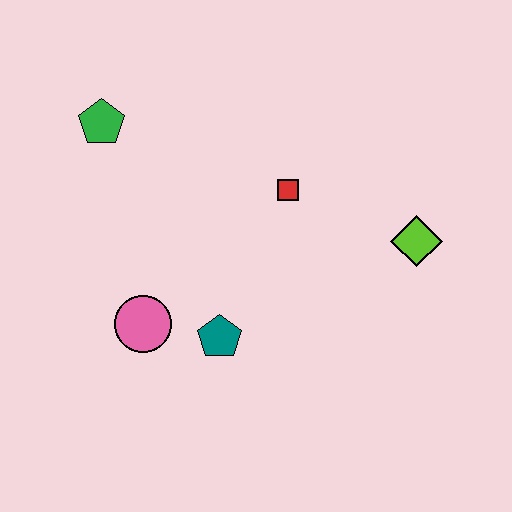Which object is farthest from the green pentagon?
The lime diamond is farthest from the green pentagon.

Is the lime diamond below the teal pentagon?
No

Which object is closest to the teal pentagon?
The pink circle is closest to the teal pentagon.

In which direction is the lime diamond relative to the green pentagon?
The lime diamond is to the right of the green pentagon.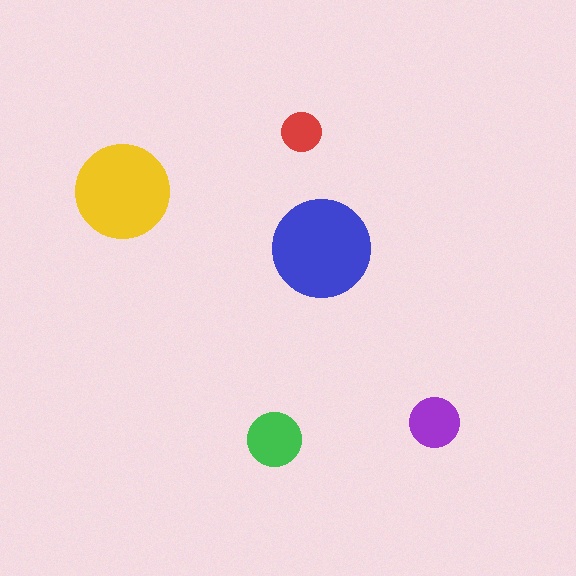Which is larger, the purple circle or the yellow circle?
The yellow one.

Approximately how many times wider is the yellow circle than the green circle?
About 1.5 times wider.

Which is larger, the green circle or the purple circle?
The green one.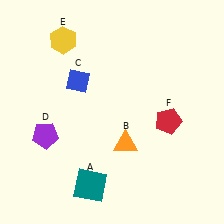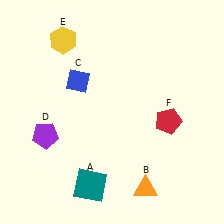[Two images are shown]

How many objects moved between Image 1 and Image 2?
1 object moved between the two images.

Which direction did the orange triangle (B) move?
The orange triangle (B) moved down.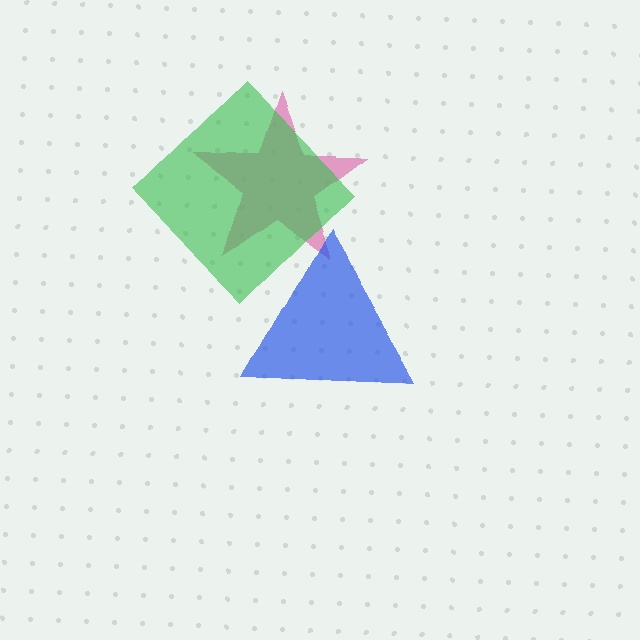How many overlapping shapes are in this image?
There are 3 overlapping shapes in the image.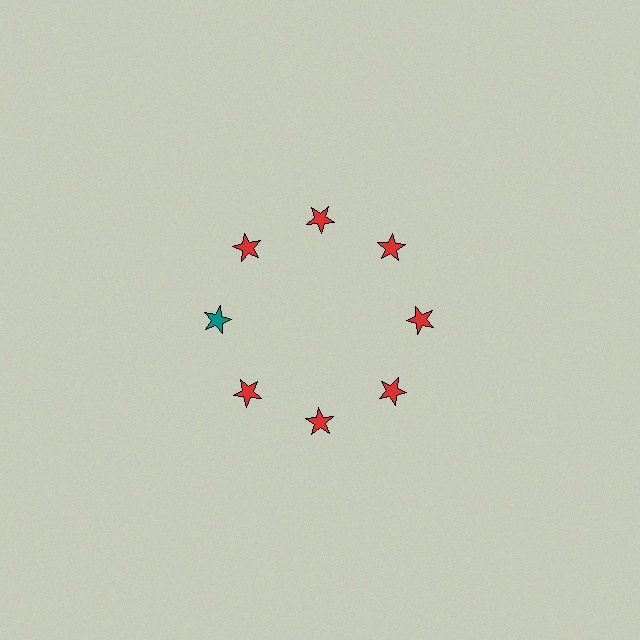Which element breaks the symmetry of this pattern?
The teal star at roughly the 9 o'clock position breaks the symmetry. All other shapes are red stars.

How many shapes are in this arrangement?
There are 8 shapes arranged in a ring pattern.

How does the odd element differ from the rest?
It has a different color: teal instead of red.